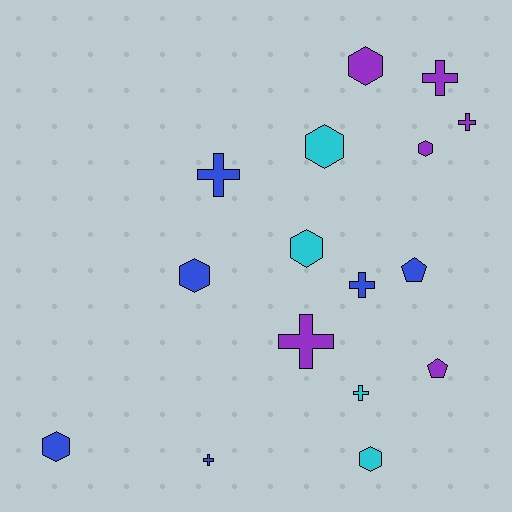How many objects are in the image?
There are 16 objects.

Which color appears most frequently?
Blue, with 6 objects.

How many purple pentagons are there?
There is 1 purple pentagon.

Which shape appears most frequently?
Hexagon, with 7 objects.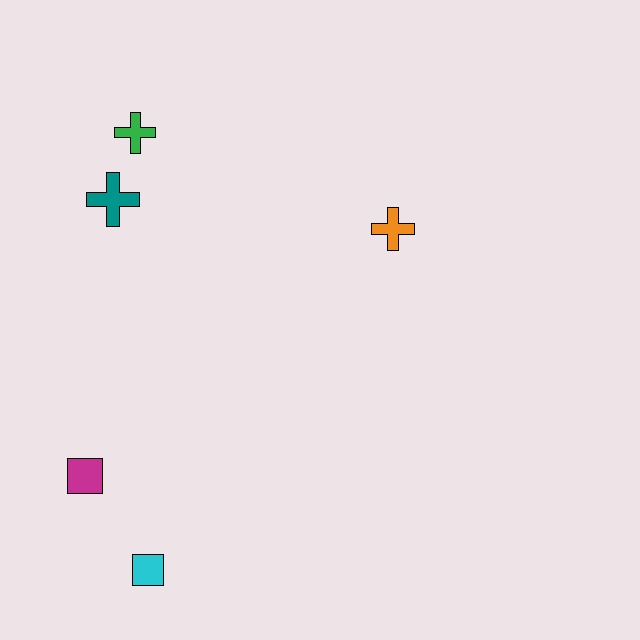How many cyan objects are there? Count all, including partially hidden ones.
There is 1 cyan object.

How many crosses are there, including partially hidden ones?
There are 3 crosses.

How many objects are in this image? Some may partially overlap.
There are 5 objects.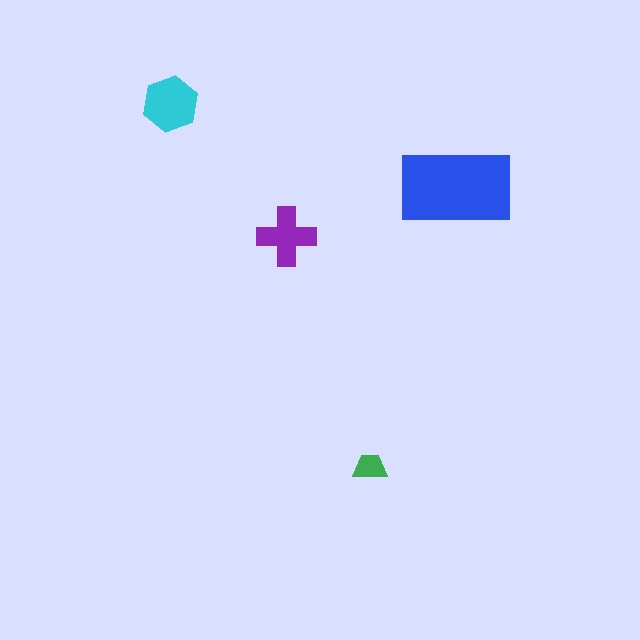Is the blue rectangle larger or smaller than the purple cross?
Larger.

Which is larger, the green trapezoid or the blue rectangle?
The blue rectangle.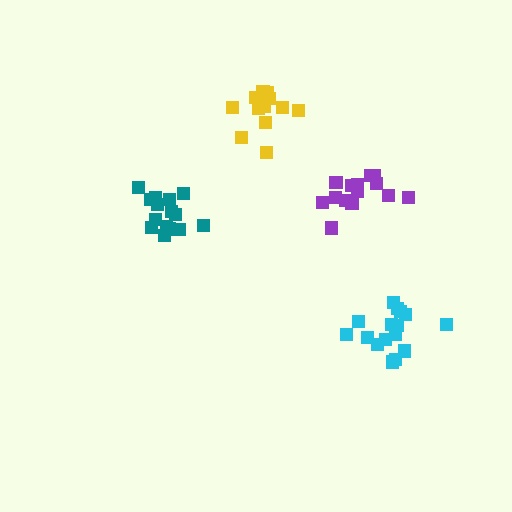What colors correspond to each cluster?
The clusters are colored: teal, cyan, purple, yellow.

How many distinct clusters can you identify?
There are 4 distinct clusters.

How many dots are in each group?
Group 1: 15 dots, Group 2: 16 dots, Group 3: 14 dots, Group 4: 12 dots (57 total).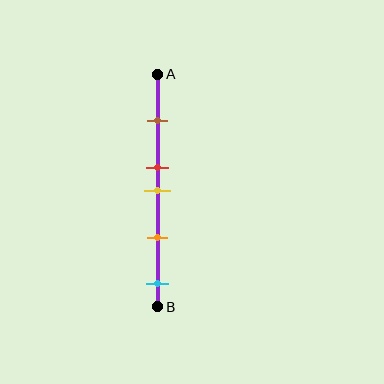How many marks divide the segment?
There are 5 marks dividing the segment.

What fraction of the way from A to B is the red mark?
The red mark is approximately 40% (0.4) of the way from A to B.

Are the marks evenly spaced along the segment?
No, the marks are not evenly spaced.